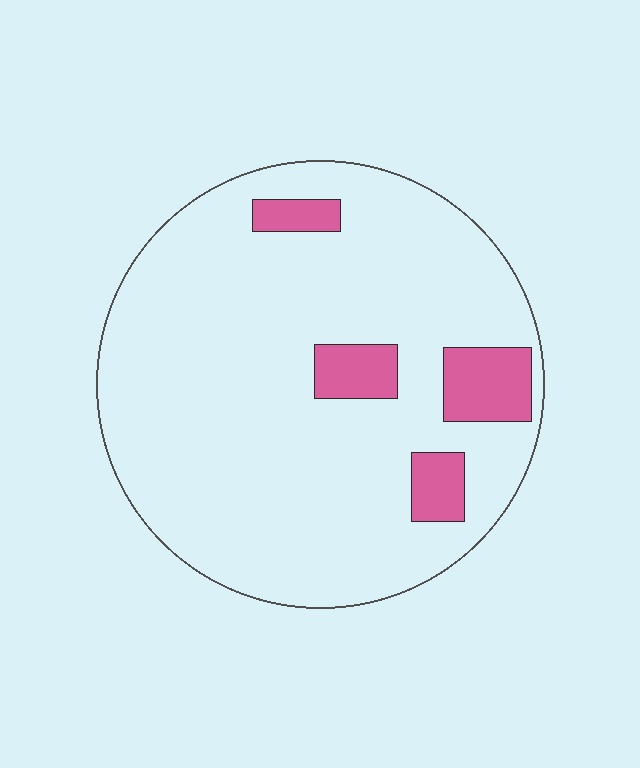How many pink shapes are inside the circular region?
4.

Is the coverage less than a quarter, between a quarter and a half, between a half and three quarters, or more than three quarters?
Less than a quarter.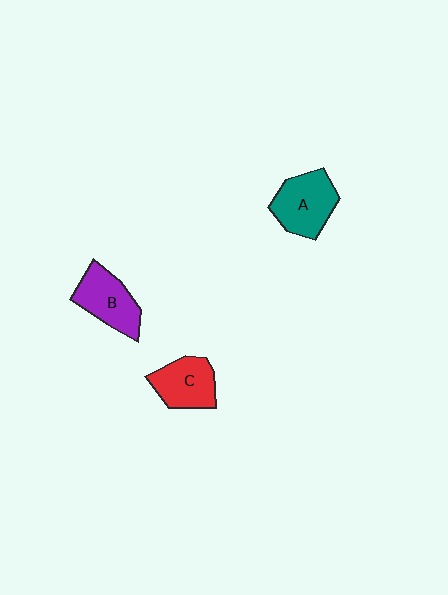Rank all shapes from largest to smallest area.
From largest to smallest: A (teal), B (purple), C (red).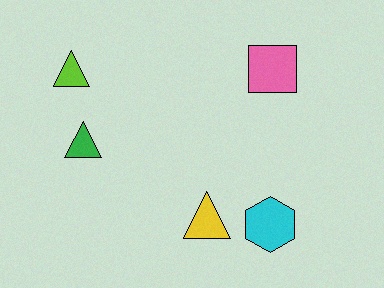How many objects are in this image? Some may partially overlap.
There are 5 objects.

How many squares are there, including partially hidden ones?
There is 1 square.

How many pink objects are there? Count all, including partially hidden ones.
There is 1 pink object.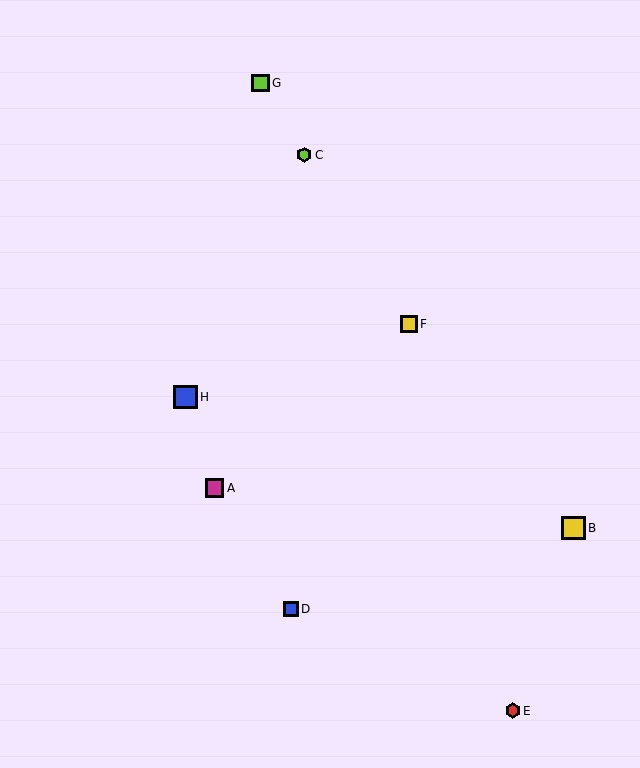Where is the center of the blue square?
The center of the blue square is at (291, 609).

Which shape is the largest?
The yellow square (labeled B) is the largest.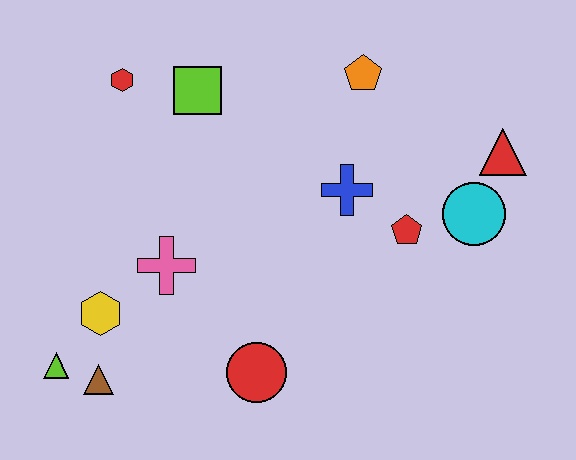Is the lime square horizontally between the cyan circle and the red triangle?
No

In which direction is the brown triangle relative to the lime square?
The brown triangle is below the lime square.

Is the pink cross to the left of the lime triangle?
No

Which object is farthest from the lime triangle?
The red triangle is farthest from the lime triangle.